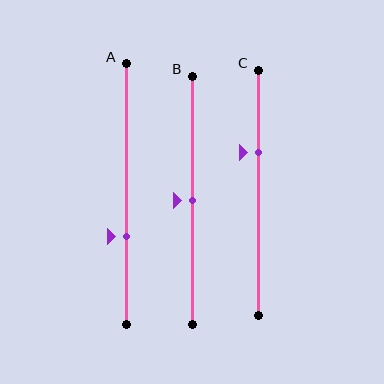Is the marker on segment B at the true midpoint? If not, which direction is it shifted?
Yes, the marker on segment B is at the true midpoint.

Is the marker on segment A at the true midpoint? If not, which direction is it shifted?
No, the marker on segment A is shifted downward by about 16% of the segment length.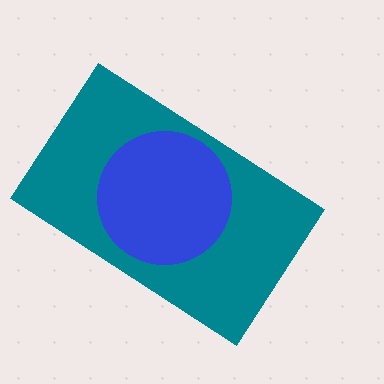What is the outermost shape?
The teal rectangle.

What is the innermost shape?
The blue circle.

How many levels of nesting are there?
2.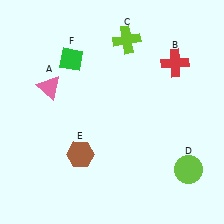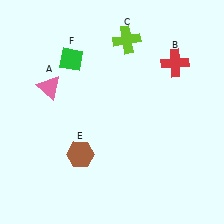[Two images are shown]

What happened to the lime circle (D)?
The lime circle (D) was removed in Image 2. It was in the bottom-right area of Image 1.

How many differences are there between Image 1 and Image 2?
There is 1 difference between the two images.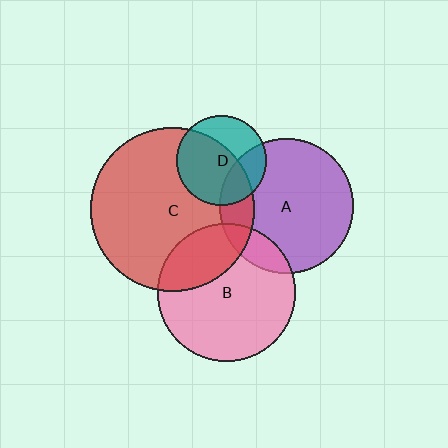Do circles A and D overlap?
Yes.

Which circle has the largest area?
Circle C (red).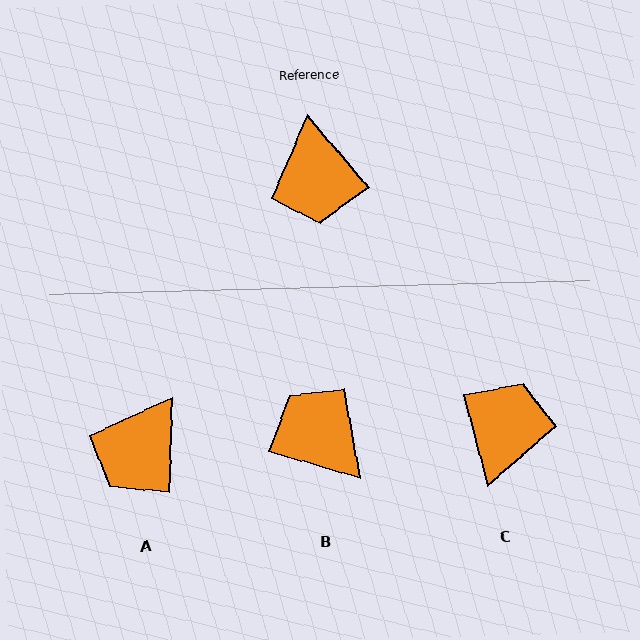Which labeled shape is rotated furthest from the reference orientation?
C, about 154 degrees away.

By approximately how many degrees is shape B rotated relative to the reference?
Approximately 147 degrees clockwise.